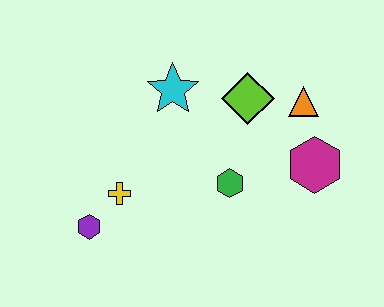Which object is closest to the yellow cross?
The purple hexagon is closest to the yellow cross.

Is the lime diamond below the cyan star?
Yes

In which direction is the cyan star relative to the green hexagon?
The cyan star is above the green hexagon.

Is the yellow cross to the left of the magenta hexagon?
Yes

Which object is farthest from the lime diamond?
The purple hexagon is farthest from the lime diamond.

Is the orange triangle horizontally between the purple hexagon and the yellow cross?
No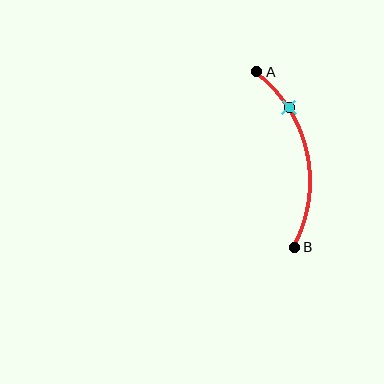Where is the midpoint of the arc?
The arc midpoint is the point on the curve farthest from the straight line joining A and B. It sits to the right of that line.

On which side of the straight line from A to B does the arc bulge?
The arc bulges to the right of the straight line connecting A and B.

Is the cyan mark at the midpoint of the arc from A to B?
No. The cyan mark lies on the arc but is closer to endpoint A. The arc midpoint would be at the point on the curve equidistant along the arc from both A and B.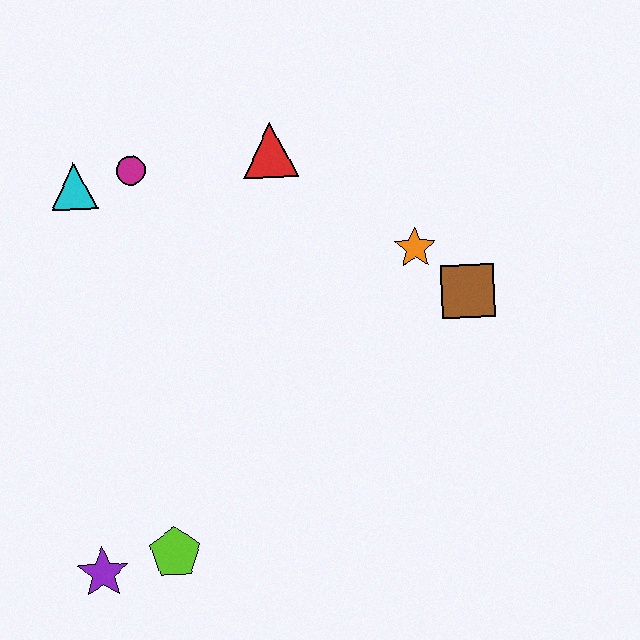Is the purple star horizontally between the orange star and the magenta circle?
No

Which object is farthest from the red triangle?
The purple star is farthest from the red triangle.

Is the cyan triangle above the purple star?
Yes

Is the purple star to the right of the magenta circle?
No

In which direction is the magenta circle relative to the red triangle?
The magenta circle is to the left of the red triangle.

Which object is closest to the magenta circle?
The cyan triangle is closest to the magenta circle.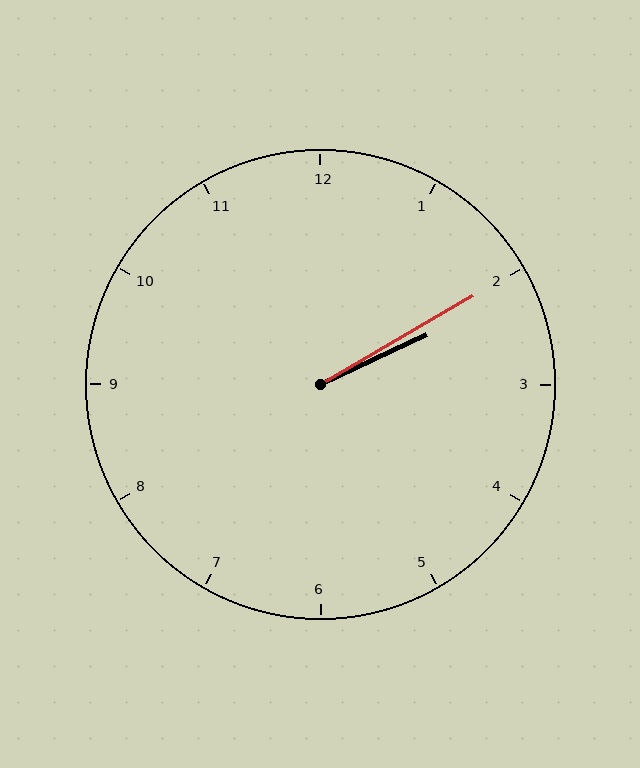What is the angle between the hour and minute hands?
Approximately 5 degrees.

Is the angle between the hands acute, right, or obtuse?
It is acute.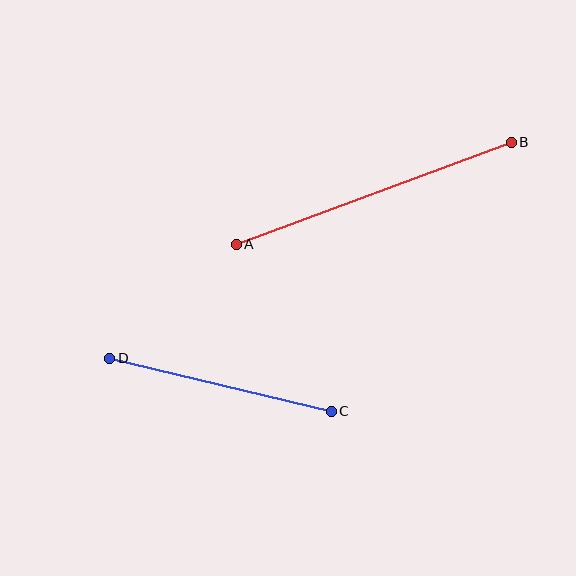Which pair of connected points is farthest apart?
Points A and B are farthest apart.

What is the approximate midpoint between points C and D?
The midpoint is at approximately (220, 385) pixels.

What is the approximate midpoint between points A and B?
The midpoint is at approximately (374, 193) pixels.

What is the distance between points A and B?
The distance is approximately 293 pixels.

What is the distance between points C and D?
The distance is approximately 228 pixels.